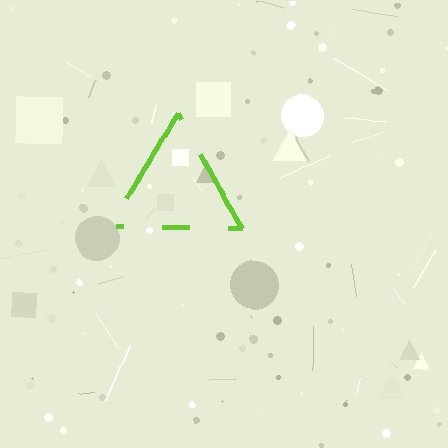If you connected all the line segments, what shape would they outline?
They would outline a triangle.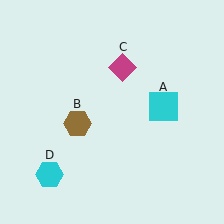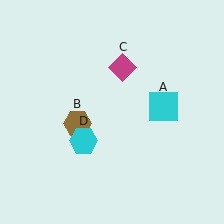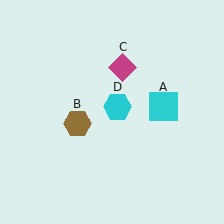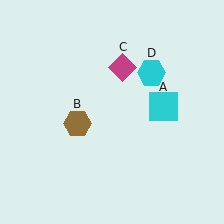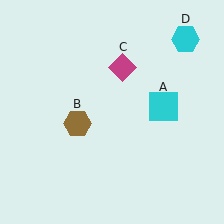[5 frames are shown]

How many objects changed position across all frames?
1 object changed position: cyan hexagon (object D).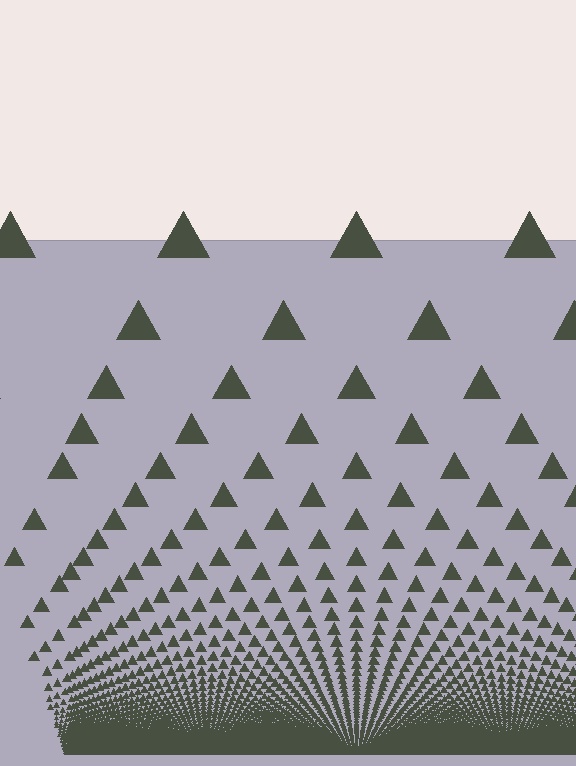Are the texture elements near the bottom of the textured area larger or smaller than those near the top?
Smaller. The gradient is inverted — elements near the bottom are smaller and denser.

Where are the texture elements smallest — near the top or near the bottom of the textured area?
Near the bottom.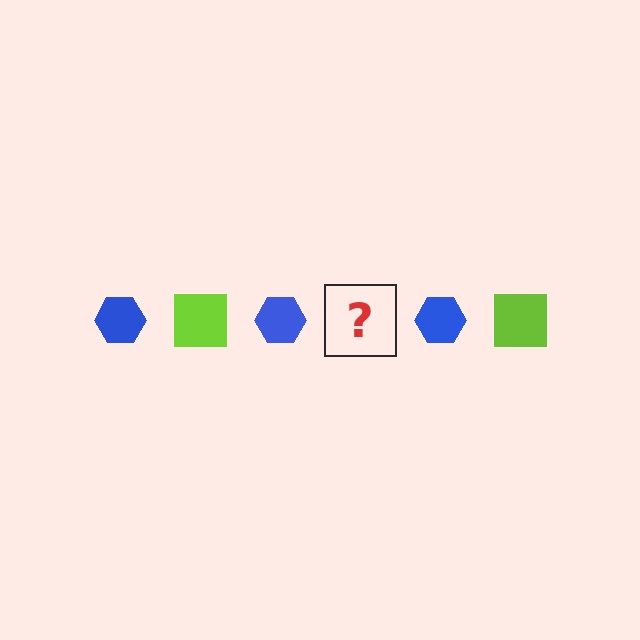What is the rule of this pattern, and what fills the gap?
The rule is that the pattern alternates between blue hexagon and lime square. The gap should be filled with a lime square.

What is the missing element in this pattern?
The missing element is a lime square.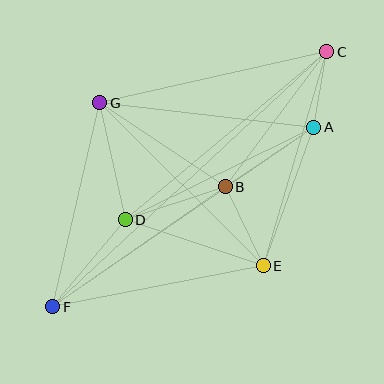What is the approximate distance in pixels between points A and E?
The distance between A and E is approximately 147 pixels.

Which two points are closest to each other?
Points A and C are closest to each other.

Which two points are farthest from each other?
Points C and F are farthest from each other.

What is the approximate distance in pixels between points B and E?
The distance between B and E is approximately 88 pixels.